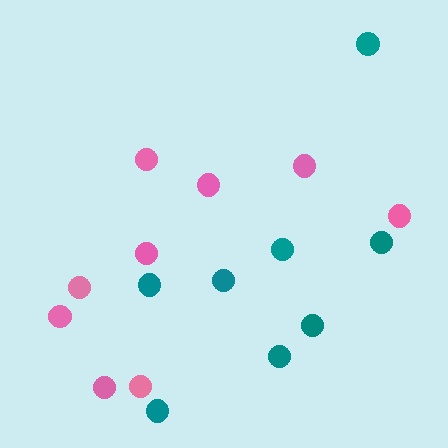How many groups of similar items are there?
There are 2 groups: one group of teal circles (8) and one group of pink circles (9).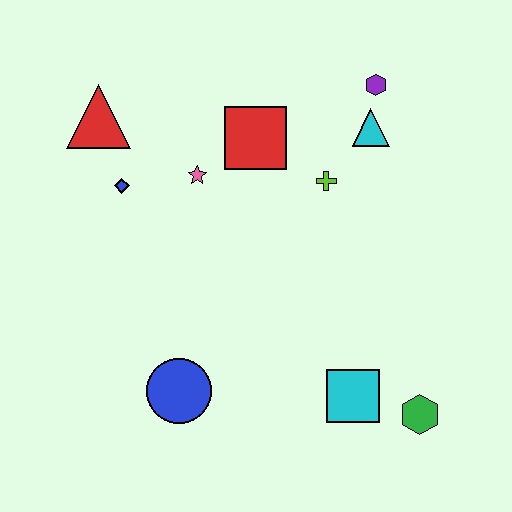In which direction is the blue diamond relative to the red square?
The blue diamond is to the left of the red square.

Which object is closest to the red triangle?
The blue diamond is closest to the red triangle.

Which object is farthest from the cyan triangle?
The blue circle is farthest from the cyan triangle.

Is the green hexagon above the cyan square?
No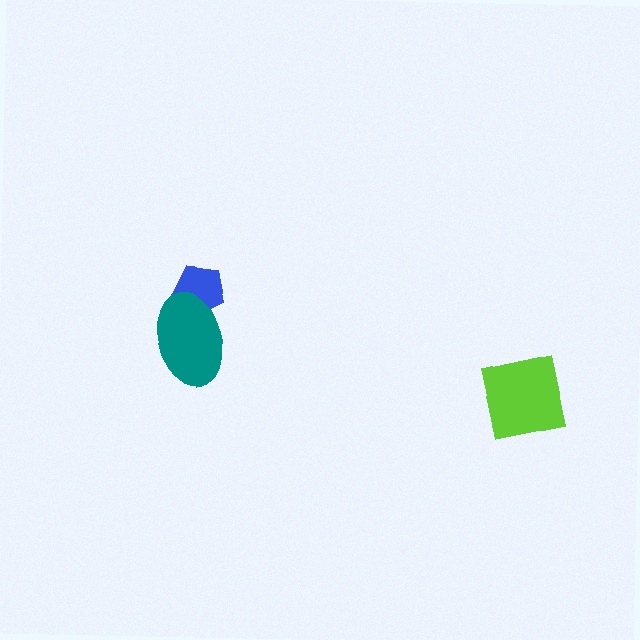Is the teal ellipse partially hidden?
No, no other shape covers it.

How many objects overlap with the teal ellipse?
1 object overlaps with the teal ellipse.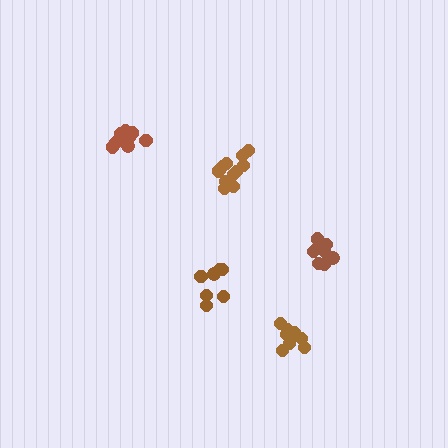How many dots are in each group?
Group 1: 8 dots, Group 2: 7 dots, Group 3: 12 dots, Group 4: 10 dots, Group 5: 8 dots (45 total).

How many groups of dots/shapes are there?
There are 5 groups.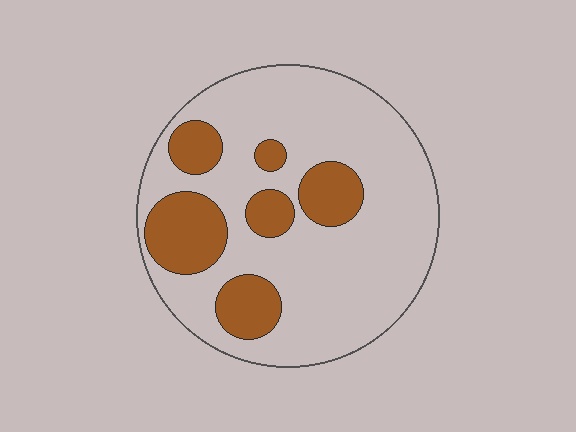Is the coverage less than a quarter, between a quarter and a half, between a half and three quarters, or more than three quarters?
Less than a quarter.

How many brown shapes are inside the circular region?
6.